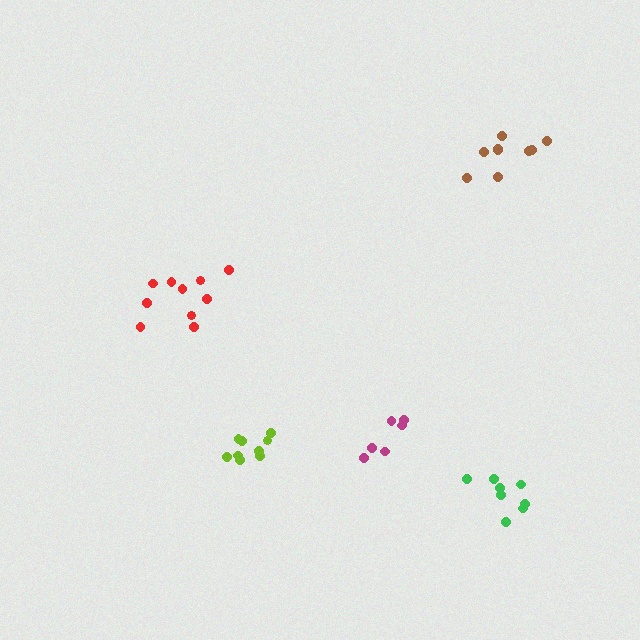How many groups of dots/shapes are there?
There are 5 groups.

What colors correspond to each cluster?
The clusters are colored: green, lime, red, brown, magenta.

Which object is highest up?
The brown cluster is topmost.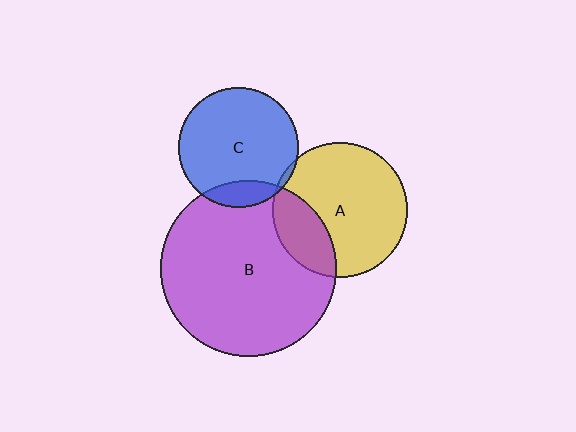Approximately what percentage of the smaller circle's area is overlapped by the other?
Approximately 15%.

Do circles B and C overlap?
Yes.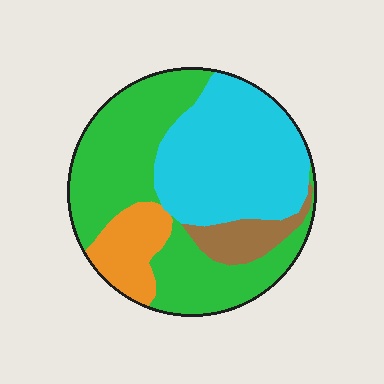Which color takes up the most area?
Green, at roughly 45%.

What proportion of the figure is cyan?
Cyan covers about 35% of the figure.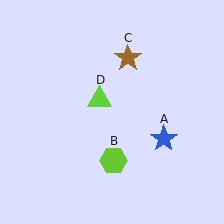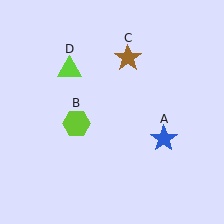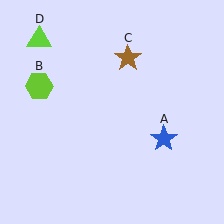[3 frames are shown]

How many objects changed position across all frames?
2 objects changed position: lime hexagon (object B), lime triangle (object D).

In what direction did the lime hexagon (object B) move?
The lime hexagon (object B) moved up and to the left.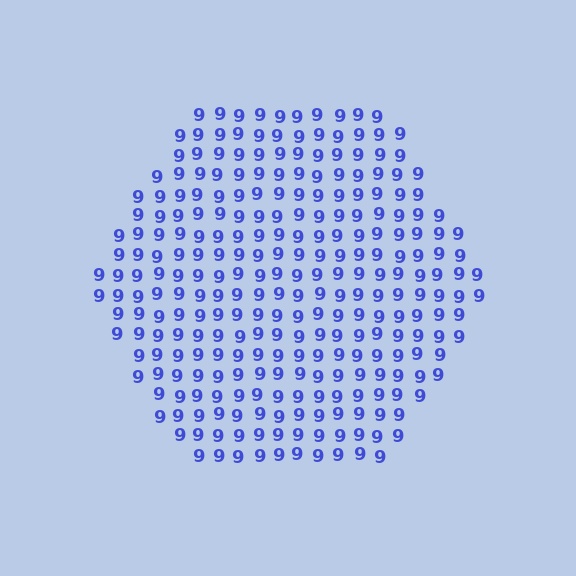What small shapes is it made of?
It is made of small digit 9's.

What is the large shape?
The large shape is a hexagon.